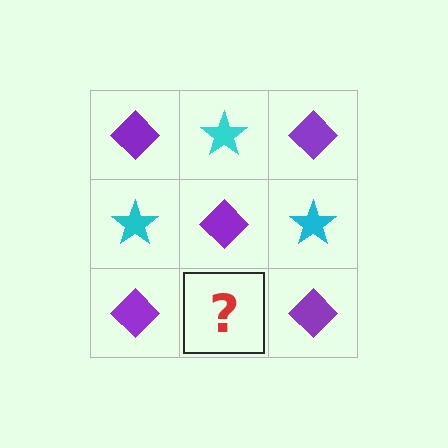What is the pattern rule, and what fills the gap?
The rule is that it alternates purple diamond and cyan star in a checkerboard pattern. The gap should be filled with a cyan star.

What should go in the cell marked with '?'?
The missing cell should contain a cyan star.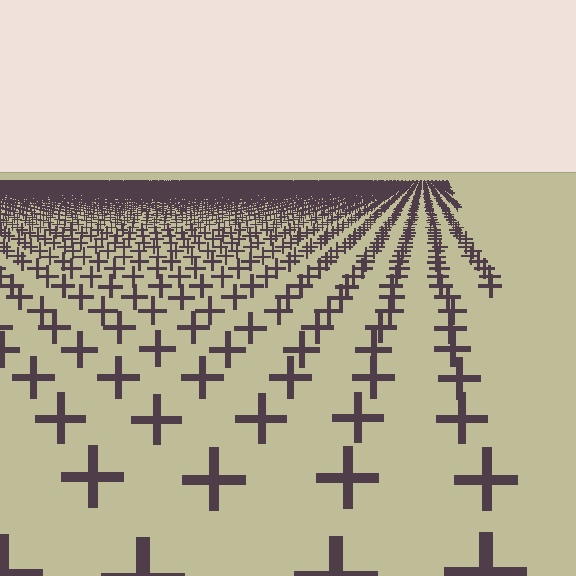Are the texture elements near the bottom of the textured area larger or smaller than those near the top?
Larger. Near the bottom, elements are closer to the viewer and appear at a bigger on-screen size.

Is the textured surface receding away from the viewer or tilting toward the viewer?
The surface is receding away from the viewer. Texture elements get smaller and denser toward the top.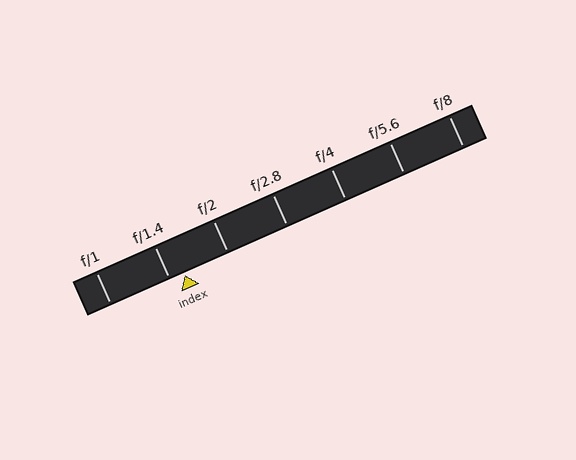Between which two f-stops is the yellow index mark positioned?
The index mark is between f/1.4 and f/2.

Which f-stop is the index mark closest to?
The index mark is closest to f/1.4.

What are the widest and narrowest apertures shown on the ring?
The widest aperture shown is f/1 and the narrowest is f/8.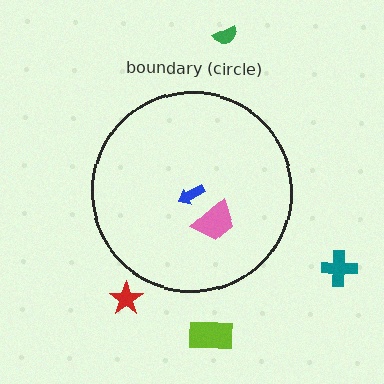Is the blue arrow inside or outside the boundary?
Inside.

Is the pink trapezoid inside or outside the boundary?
Inside.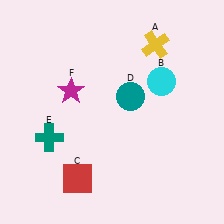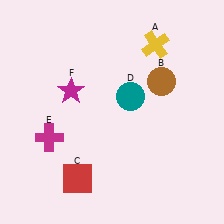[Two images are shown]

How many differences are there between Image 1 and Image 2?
There are 2 differences between the two images.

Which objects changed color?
B changed from cyan to brown. E changed from teal to magenta.